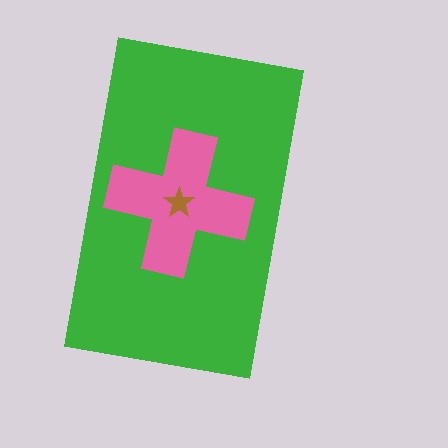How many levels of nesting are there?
3.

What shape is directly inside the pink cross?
The brown star.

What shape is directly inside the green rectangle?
The pink cross.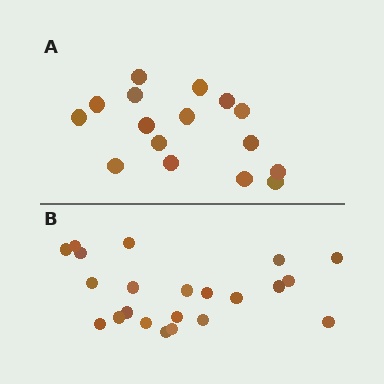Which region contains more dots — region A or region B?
Region B (the bottom region) has more dots.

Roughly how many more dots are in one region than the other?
Region B has about 6 more dots than region A.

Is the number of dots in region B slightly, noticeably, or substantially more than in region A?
Region B has noticeably more, but not dramatically so. The ratio is roughly 1.4 to 1.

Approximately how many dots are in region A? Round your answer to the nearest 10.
About 20 dots. (The exact count is 16, which rounds to 20.)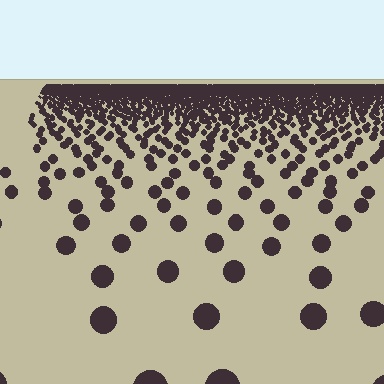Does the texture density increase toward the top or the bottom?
Density increases toward the top.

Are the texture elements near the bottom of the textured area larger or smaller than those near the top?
Larger. Near the bottom, elements are closer to the viewer and appear at a bigger on-screen size.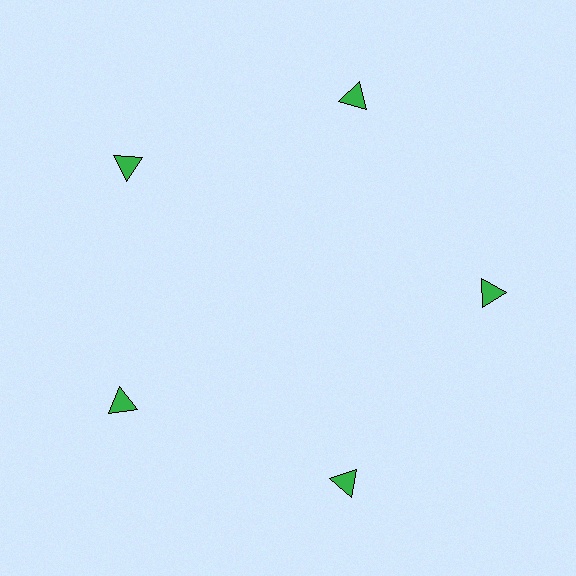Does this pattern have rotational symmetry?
Yes, this pattern has 5-fold rotational symmetry. It looks the same after rotating 72 degrees around the center.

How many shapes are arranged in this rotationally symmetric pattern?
There are 5 shapes, arranged in 5 groups of 1.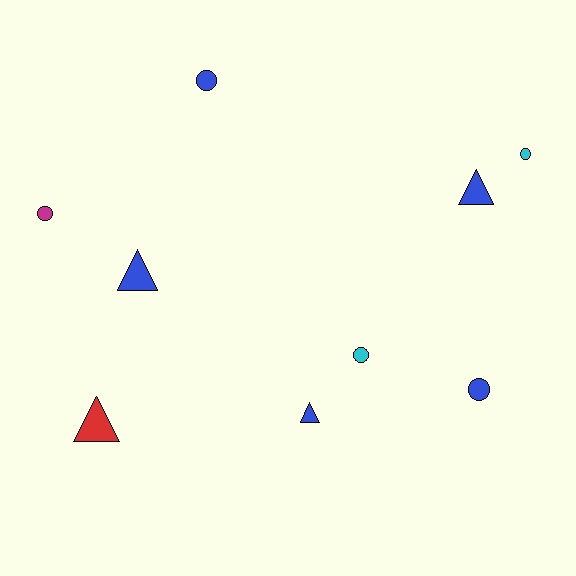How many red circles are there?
There are no red circles.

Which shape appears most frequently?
Circle, with 5 objects.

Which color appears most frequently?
Blue, with 5 objects.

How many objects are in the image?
There are 9 objects.